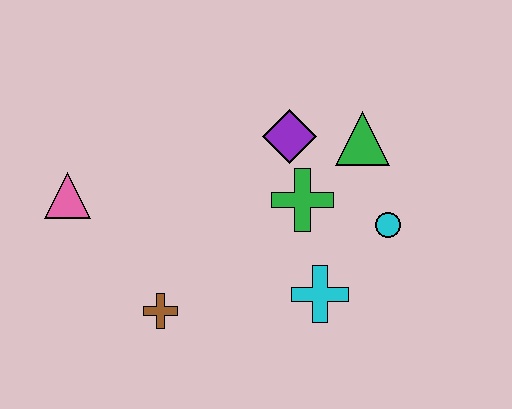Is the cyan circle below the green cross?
Yes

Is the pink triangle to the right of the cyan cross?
No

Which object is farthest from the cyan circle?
The pink triangle is farthest from the cyan circle.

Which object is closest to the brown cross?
The pink triangle is closest to the brown cross.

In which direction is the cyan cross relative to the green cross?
The cyan cross is below the green cross.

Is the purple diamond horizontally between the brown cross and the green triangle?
Yes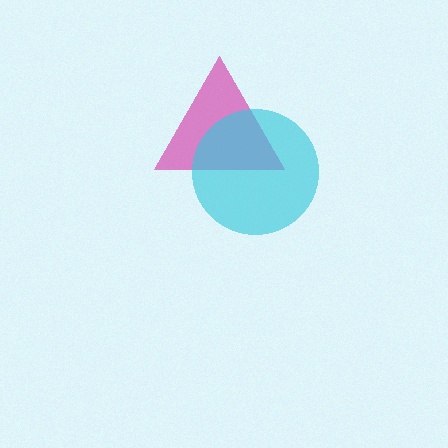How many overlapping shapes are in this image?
There are 2 overlapping shapes in the image.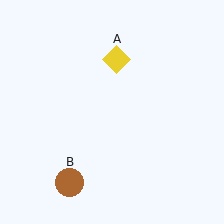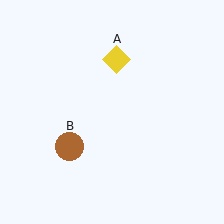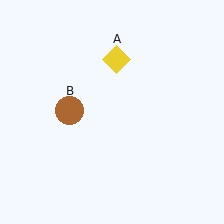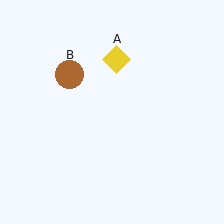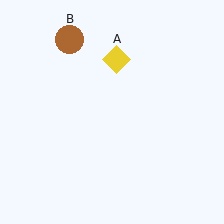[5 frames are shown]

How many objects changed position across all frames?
1 object changed position: brown circle (object B).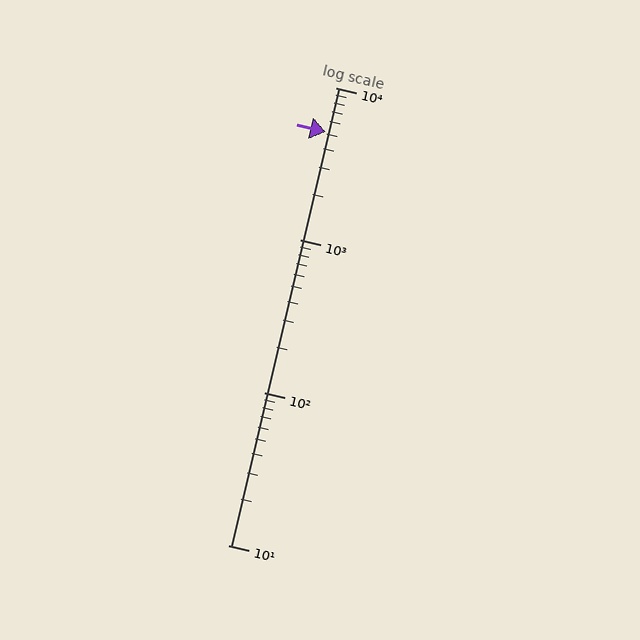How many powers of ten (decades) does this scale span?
The scale spans 3 decades, from 10 to 10000.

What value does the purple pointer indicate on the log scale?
The pointer indicates approximately 5100.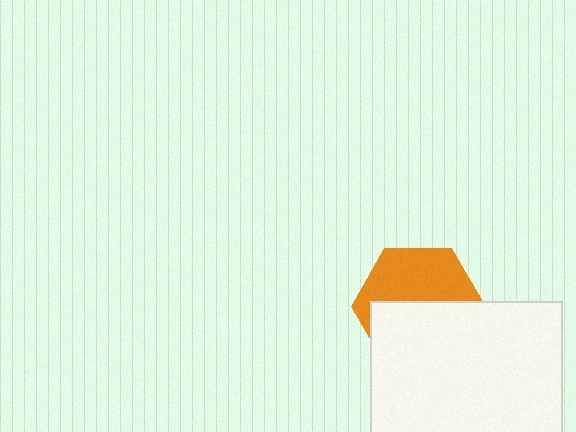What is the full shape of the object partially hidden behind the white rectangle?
The partially hidden object is an orange hexagon.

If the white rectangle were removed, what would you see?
You would see the complete orange hexagon.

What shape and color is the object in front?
The object in front is a white rectangle.